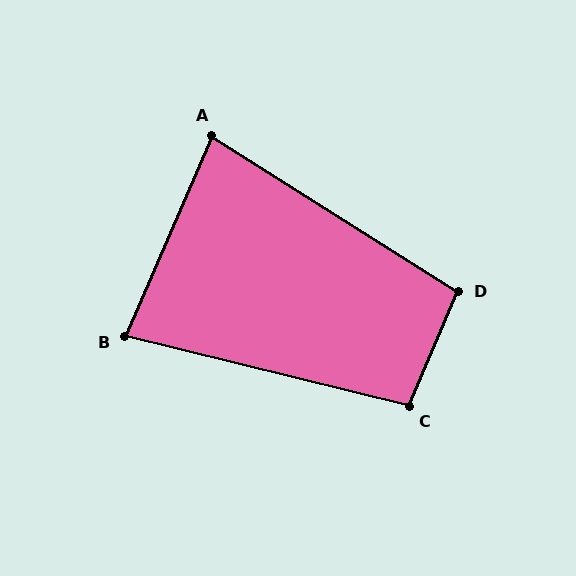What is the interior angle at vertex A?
Approximately 81 degrees (acute).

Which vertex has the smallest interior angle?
B, at approximately 80 degrees.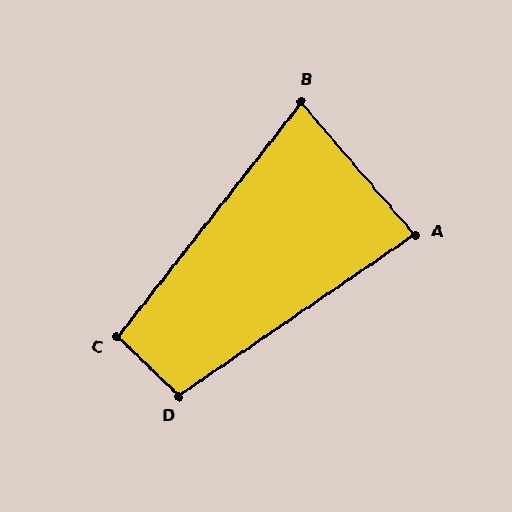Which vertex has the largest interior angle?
D, at approximately 101 degrees.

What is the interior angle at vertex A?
Approximately 84 degrees (acute).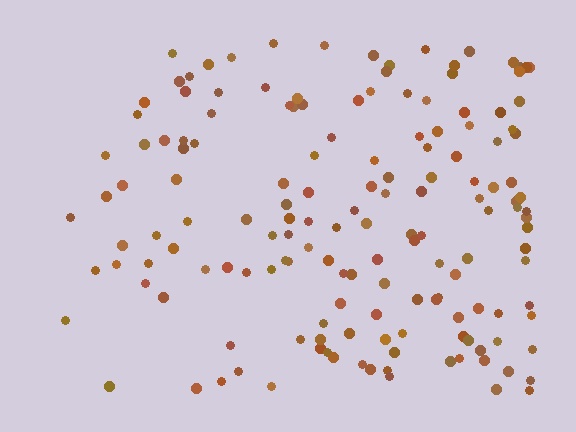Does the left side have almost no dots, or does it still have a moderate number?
Still a moderate number, just noticeably fewer than the right.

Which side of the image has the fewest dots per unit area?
The left.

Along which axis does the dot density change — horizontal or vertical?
Horizontal.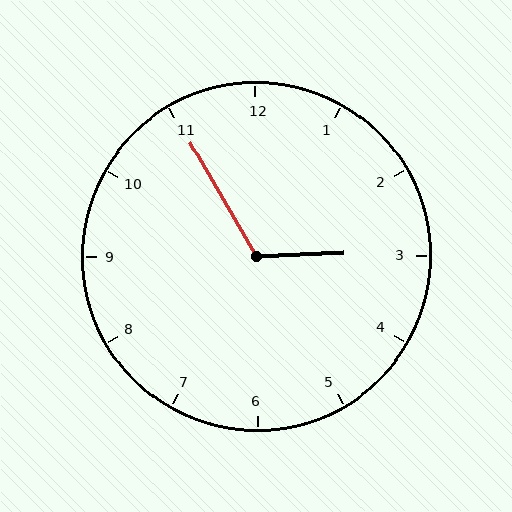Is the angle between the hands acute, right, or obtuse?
It is obtuse.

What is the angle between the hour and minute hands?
Approximately 118 degrees.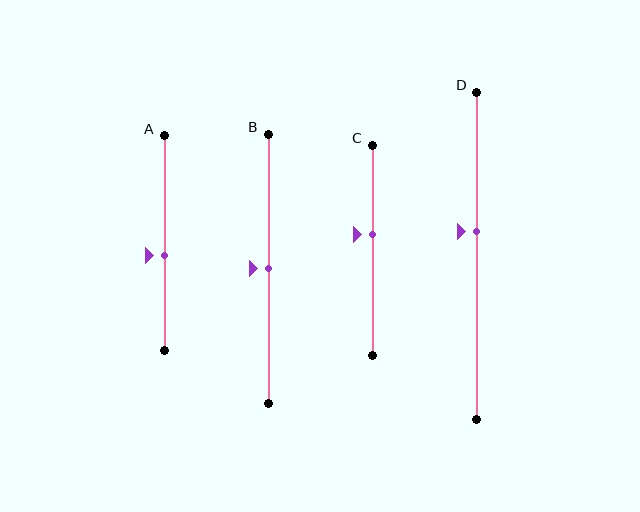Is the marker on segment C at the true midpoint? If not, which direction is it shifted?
No, the marker on segment C is shifted upward by about 7% of the segment length.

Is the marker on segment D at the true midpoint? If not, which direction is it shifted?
No, the marker on segment D is shifted upward by about 8% of the segment length.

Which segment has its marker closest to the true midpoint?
Segment B has its marker closest to the true midpoint.